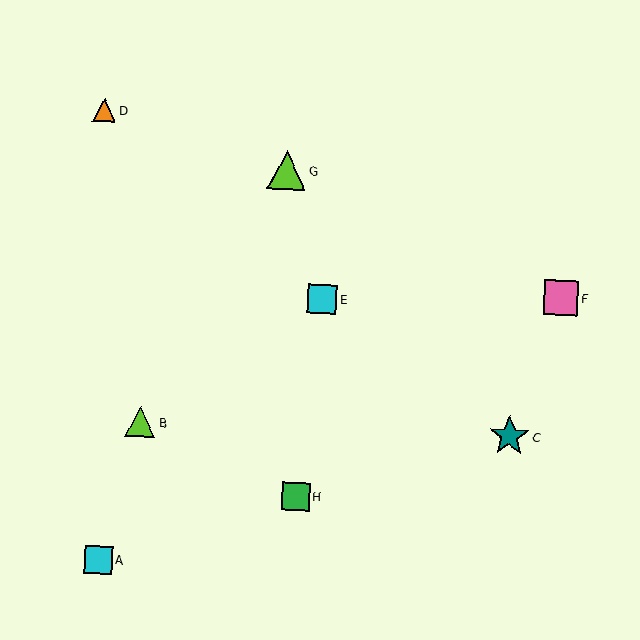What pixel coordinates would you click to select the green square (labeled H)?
Click at (296, 496) to select the green square H.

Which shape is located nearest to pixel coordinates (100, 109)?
The orange triangle (labeled D) at (104, 110) is nearest to that location.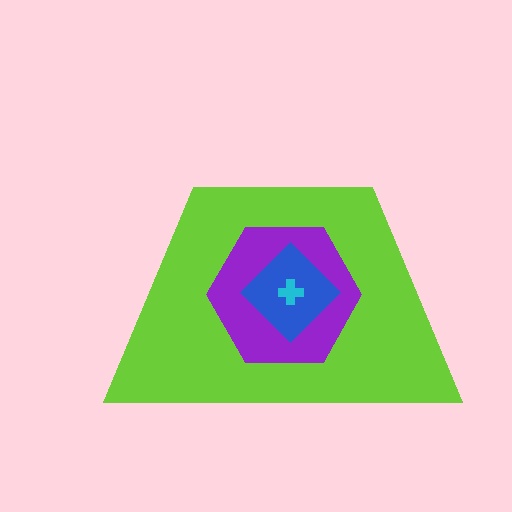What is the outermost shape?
The lime trapezoid.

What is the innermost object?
The cyan cross.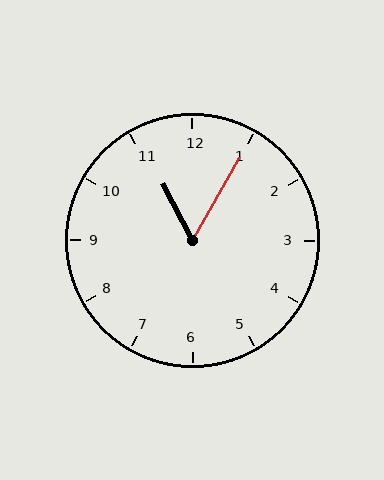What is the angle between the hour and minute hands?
Approximately 58 degrees.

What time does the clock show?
11:05.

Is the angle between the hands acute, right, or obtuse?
It is acute.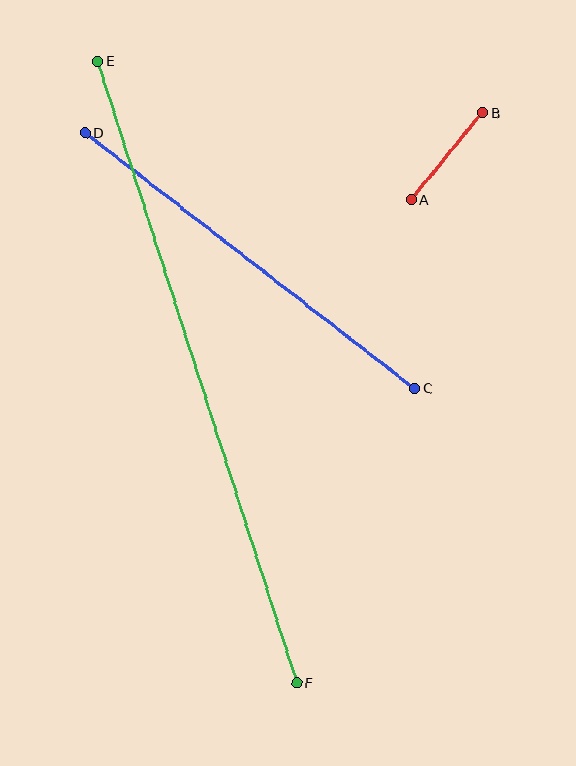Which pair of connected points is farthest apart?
Points E and F are farthest apart.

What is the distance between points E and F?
The distance is approximately 653 pixels.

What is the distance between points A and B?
The distance is approximately 112 pixels.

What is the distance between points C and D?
The distance is approximately 417 pixels.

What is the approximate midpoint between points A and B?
The midpoint is at approximately (447, 156) pixels.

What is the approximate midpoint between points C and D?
The midpoint is at approximately (250, 261) pixels.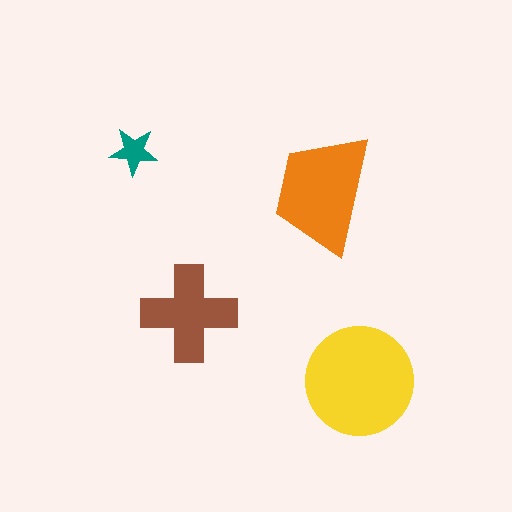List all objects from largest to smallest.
The yellow circle, the orange trapezoid, the brown cross, the teal star.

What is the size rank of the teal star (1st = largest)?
4th.